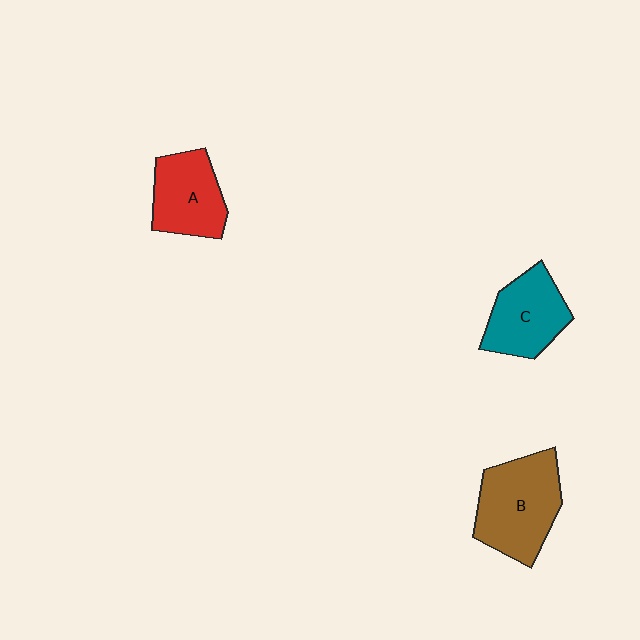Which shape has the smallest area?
Shape A (red).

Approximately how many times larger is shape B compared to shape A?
Approximately 1.4 times.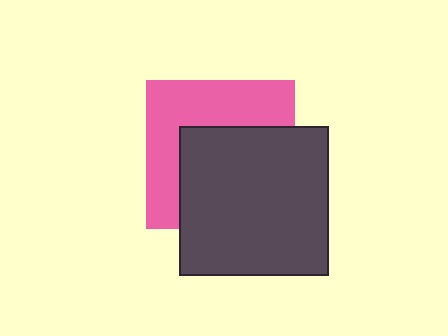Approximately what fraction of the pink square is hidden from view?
Roughly 54% of the pink square is hidden behind the dark gray square.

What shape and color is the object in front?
The object in front is a dark gray square.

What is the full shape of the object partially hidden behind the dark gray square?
The partially hidden object is a pink square.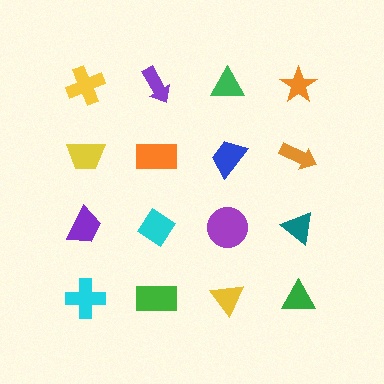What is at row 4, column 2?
A green rectangle.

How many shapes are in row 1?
4 shapes.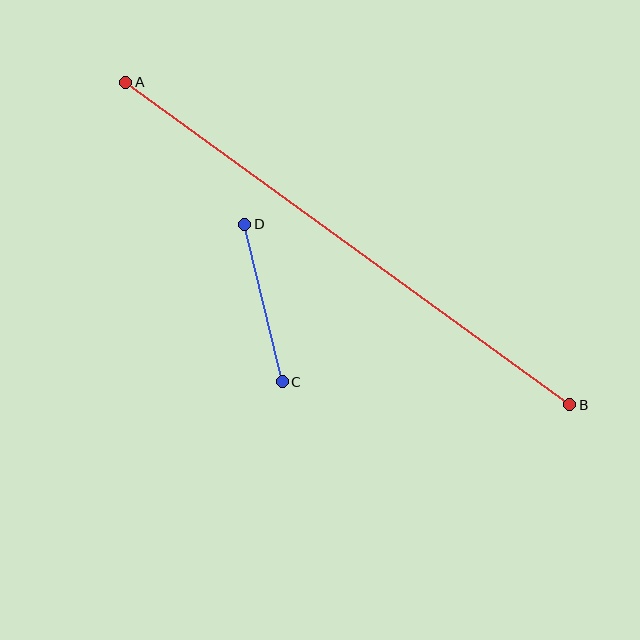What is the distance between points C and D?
The distance is approximately 162 pixels.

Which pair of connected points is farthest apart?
Points A and B are farthest apart.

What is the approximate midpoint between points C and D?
The midpoint is at approximately (263, 303) pixels.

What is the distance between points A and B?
The distance is approximately 548 pixels.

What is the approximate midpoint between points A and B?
The midpoint is at approximately (348, 244) pixels.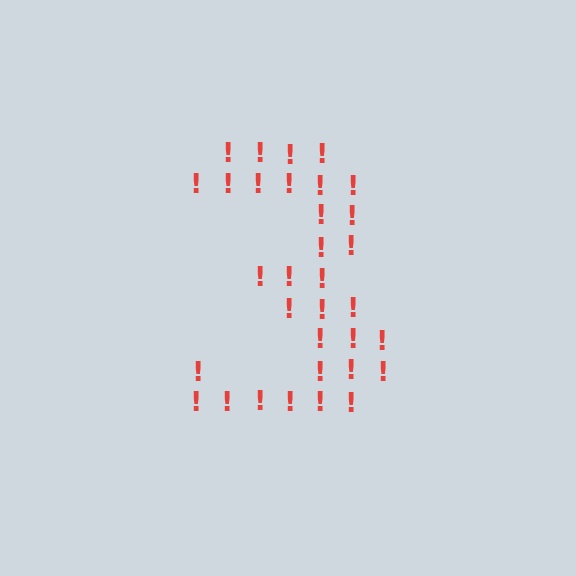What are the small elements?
The small elements are exclamation marks.